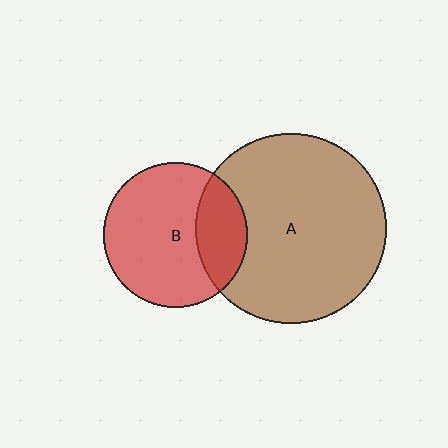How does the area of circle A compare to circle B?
Approximately 1.7 times.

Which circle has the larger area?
Circle A (brown).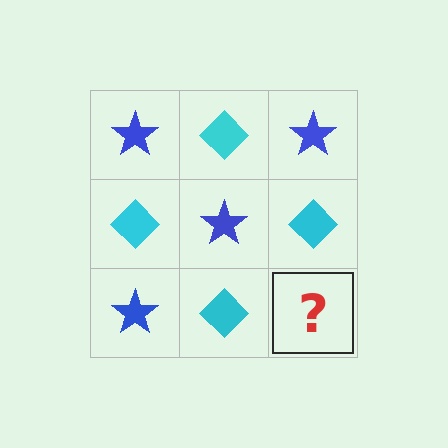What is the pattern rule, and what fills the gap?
The rule is that it alternates blue star and cyan diamond in a checkerboard pattern. The gap should be filled with a blue star.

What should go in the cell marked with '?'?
The missing cell should contain a blue star.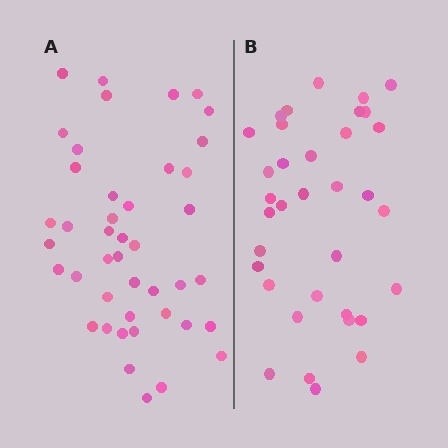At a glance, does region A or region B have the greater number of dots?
Region A (the left region) has more dots.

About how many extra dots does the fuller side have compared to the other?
Region A has roughly 8 or so more dots than region B.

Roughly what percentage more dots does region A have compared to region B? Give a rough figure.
About 25% more.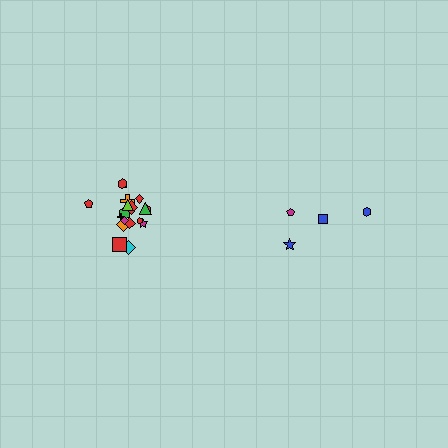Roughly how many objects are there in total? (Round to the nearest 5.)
Roughly 20 objects in total.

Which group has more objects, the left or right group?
The left group.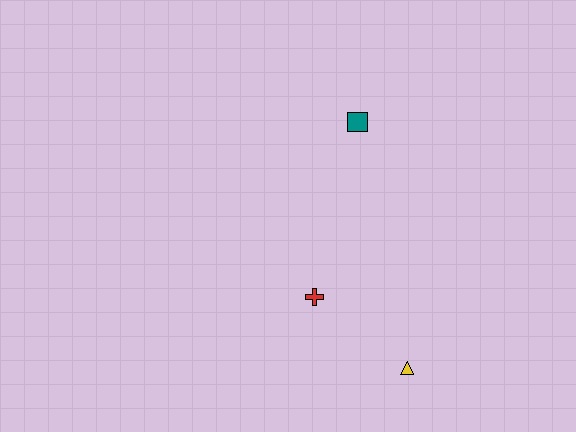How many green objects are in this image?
There are no green objects.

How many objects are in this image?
There are 3 objects.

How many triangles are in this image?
There is 1 triangle.